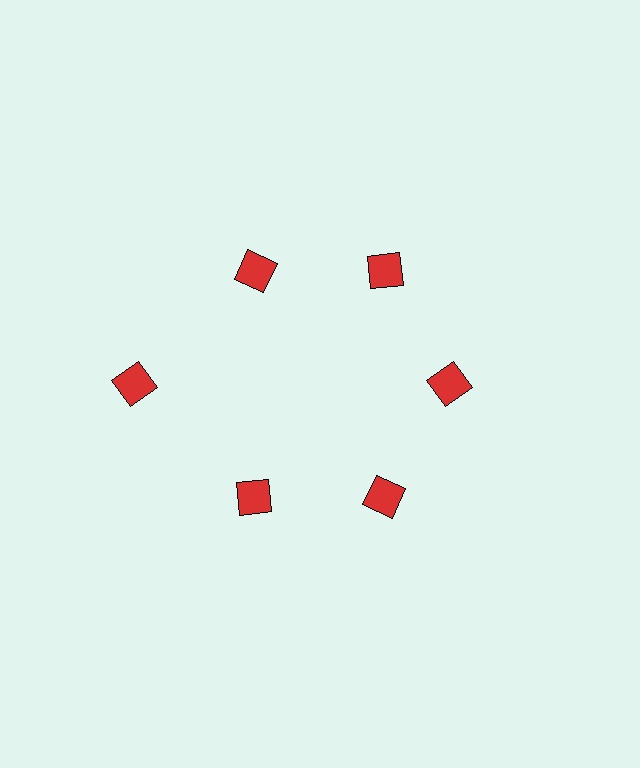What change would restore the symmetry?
The symmetry would be restored by moving it inward, back onto the ring so that all 6 diamonds sit at equal angles and equal distance from the center.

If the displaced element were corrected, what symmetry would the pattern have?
It would have 6-fold rotational symmetry — the pattern would map onto itself every 60 degrees.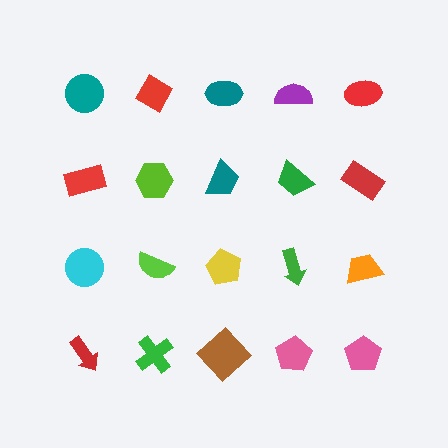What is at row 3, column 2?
A lime semicircle.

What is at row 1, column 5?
A red ellipse.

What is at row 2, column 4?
A green trapezoid.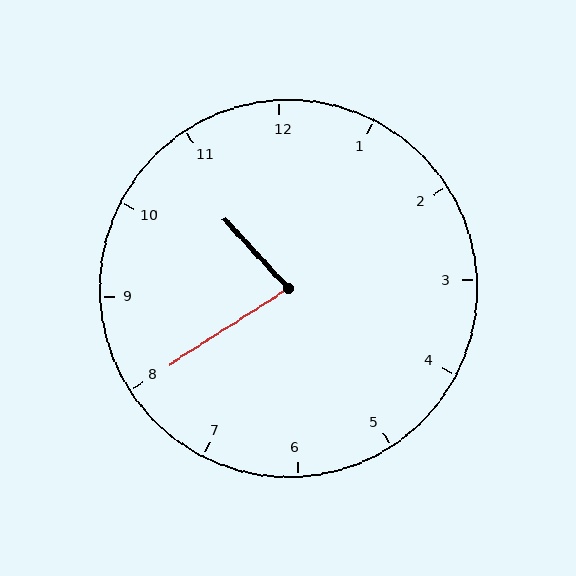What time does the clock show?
10:40.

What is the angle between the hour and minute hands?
Approximately 80 degrees.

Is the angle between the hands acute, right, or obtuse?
It is acute.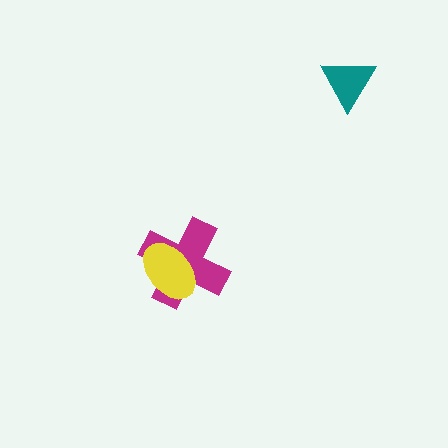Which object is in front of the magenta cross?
The yellow ellipse is in front of the magenta cross.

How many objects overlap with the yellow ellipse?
1 object overlaps with the yellow ellipse.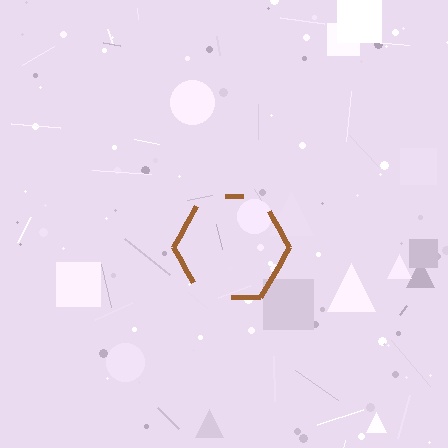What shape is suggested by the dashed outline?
The dashed outline suggests a hexagon.